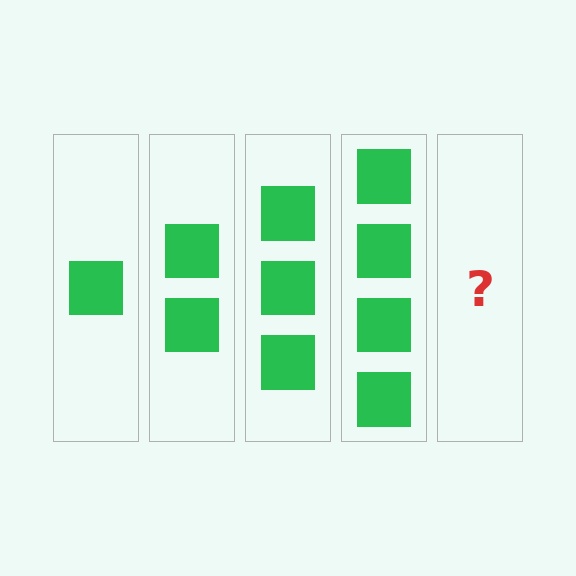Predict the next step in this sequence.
The next step is 5 squares.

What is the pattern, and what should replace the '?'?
The pattern is that each step adds one more square. The '?' should be 5 squares.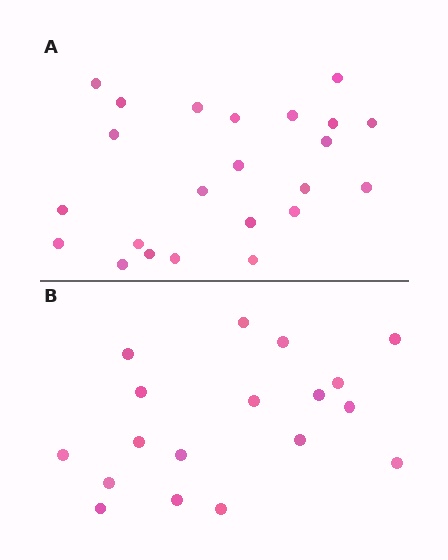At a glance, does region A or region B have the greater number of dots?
Region A (the top region) has more dots.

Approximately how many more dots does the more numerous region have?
Region A has about 5 more dots than region B.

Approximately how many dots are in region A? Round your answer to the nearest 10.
About 20 dots. (The exact count is 23, which rounds to 20.)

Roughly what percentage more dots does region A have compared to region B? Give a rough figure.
About 30% more.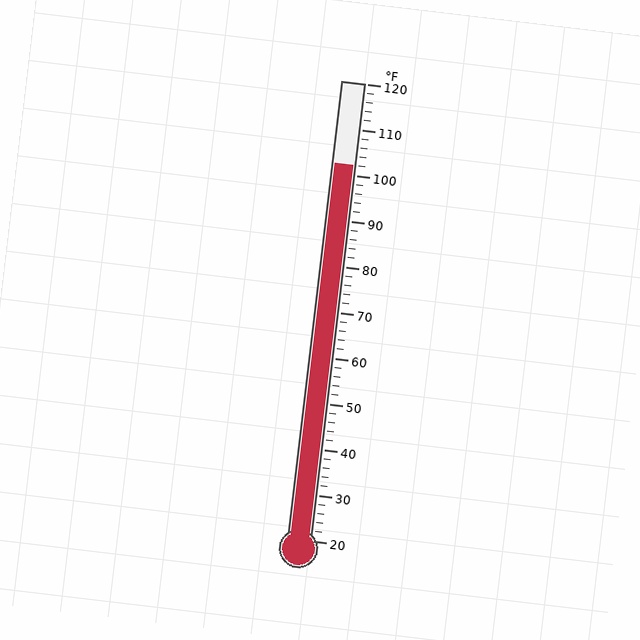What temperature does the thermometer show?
The thermometer shows approximately 102°F.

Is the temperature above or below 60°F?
The temperature is above 60°F.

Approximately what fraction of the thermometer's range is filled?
The thermometer is filled to approximately 80% of its range.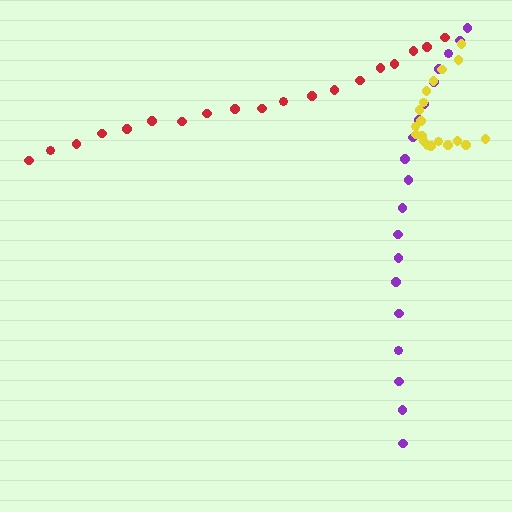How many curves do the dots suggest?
There are 3 distinct paths.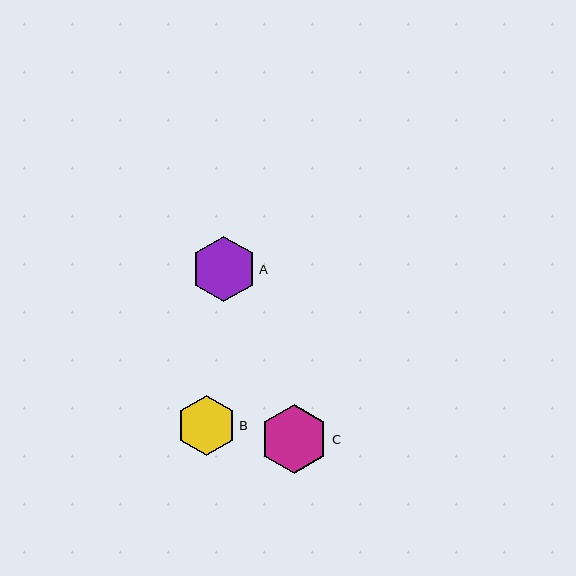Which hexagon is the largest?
Hexagon C is the largest with a size of approximately 69 pixels.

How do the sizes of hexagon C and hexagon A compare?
Hexagon C and hexagon A are approximately the same size.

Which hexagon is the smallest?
Hexagon B is the smallest with a size of approximately 60 pixels.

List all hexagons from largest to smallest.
From largest to smallest: C, A, B.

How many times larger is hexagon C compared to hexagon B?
Hexagon C is approximately 1.2 times the size of hexagon B.